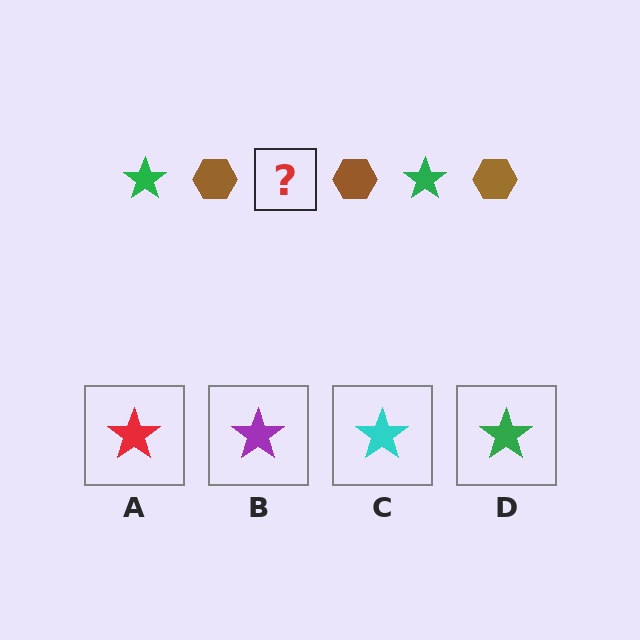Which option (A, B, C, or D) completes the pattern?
D.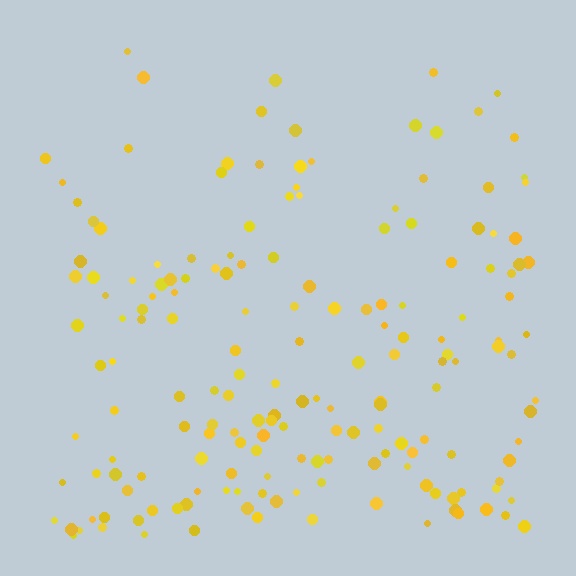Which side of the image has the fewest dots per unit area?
The top.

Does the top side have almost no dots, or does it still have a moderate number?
Still a moderate number, just noticeably fewer than the bottom.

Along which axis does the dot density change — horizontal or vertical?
Vertical.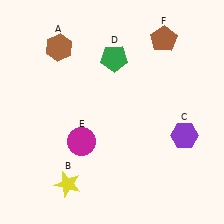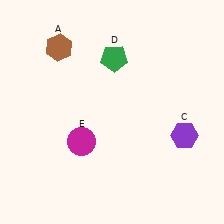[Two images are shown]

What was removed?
The brown pentagon (F), the yellow star (B) were removed in Image 2.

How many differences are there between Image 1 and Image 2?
There are 2 differences between the two images.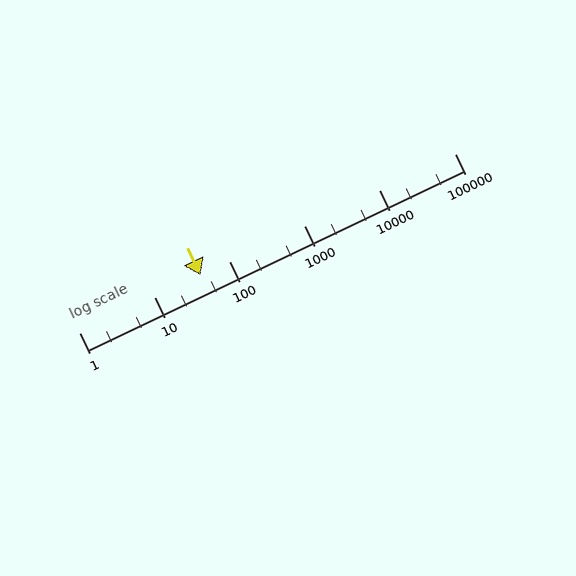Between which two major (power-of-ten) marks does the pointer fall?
The pointer is between 10 and 100.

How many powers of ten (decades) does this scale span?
The scale spans 5 decades, from 1 to 100000.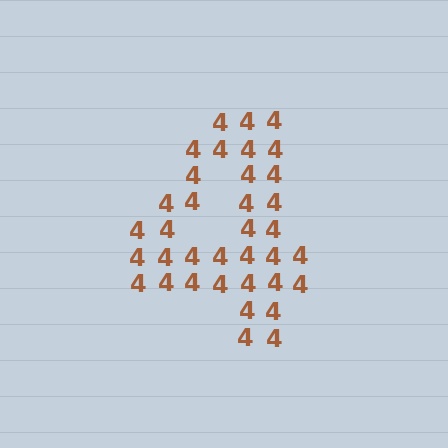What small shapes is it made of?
It is made of small digit 4's.